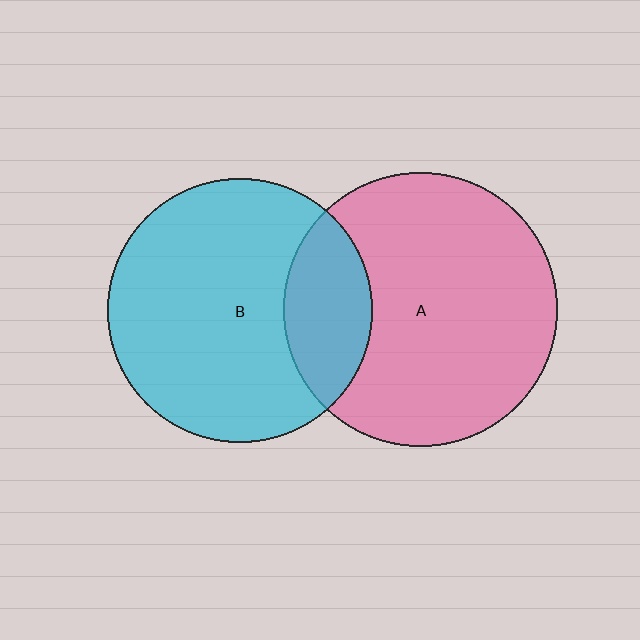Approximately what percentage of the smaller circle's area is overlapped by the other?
Approximately 20%.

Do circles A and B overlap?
Yes.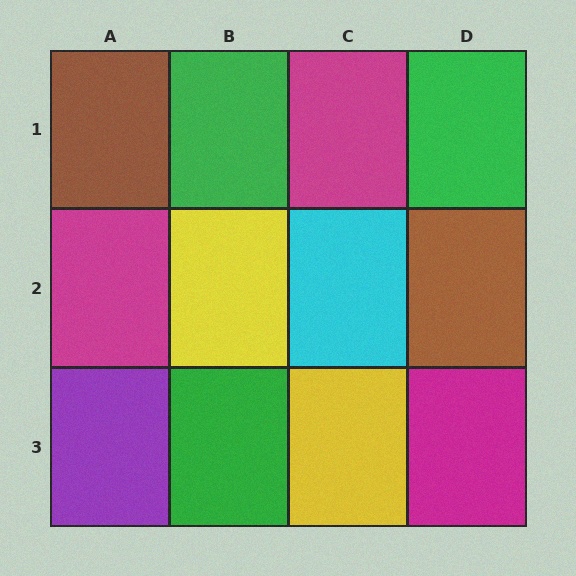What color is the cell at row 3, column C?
Yellow.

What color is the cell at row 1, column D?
Green.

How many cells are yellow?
2 cells are yellow.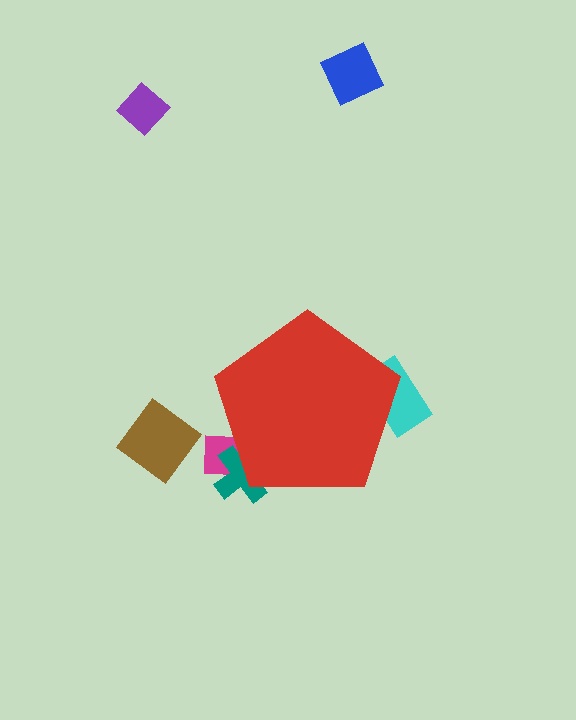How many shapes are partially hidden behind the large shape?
3 shapes are partially hidden.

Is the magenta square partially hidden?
Yes, the magenta square is partially hidden behind the red pentagon.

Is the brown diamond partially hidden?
No, the brown diamond is fully visible.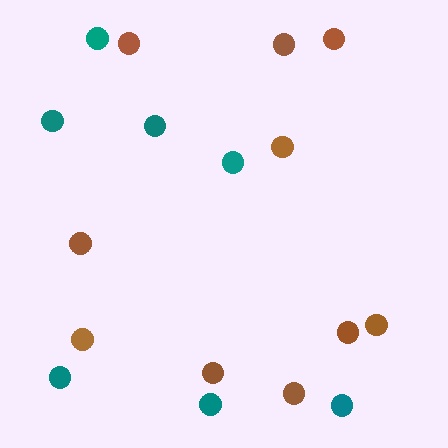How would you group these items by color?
There are 2 groups: one group of teal circles (7) and one group of brown circles (10).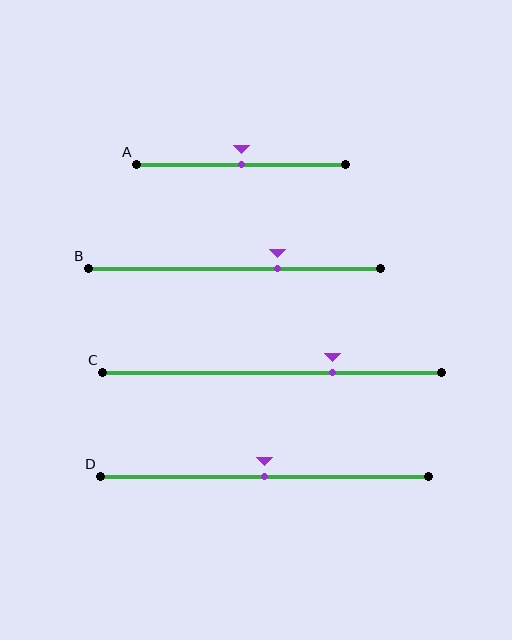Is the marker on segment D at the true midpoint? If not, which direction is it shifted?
Yes, the marker on segment D is at the true midpoint.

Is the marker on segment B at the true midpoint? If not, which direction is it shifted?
No, the marker on segment B is shifted to the right by about 15% of the segment length.